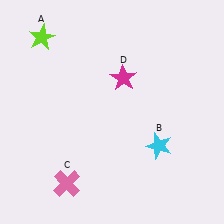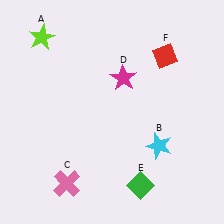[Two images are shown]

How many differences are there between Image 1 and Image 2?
There are 2 differences between the two images.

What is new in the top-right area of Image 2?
A red diamond (F) was added in the top-right area of Image 2.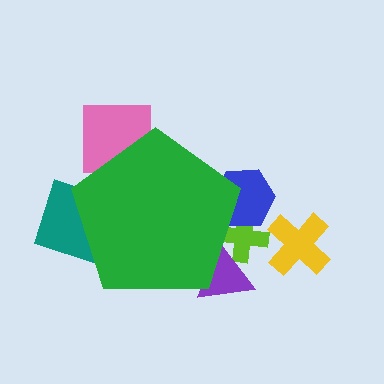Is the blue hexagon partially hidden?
Yes, the blue hexagon is partially hidden behind the green pentagon.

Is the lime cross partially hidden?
Yes, the lime cross is partially hidden behind the green pentagon.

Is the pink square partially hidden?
Yes, the pink square is partially hidden behind the green pentagon.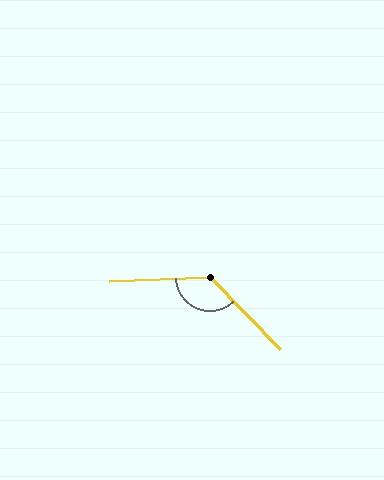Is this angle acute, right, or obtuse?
It is obtuse.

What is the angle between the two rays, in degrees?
Approximately 132 degrees.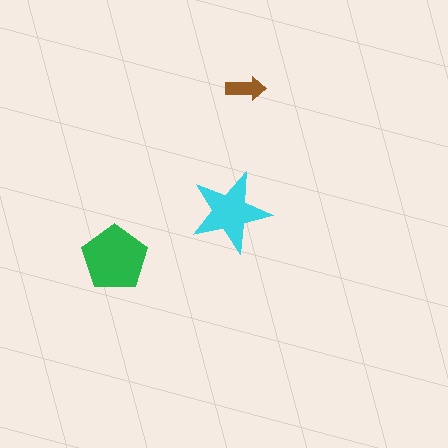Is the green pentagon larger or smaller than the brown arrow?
Larger.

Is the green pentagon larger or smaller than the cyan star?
Larger.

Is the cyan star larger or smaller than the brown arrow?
Larger.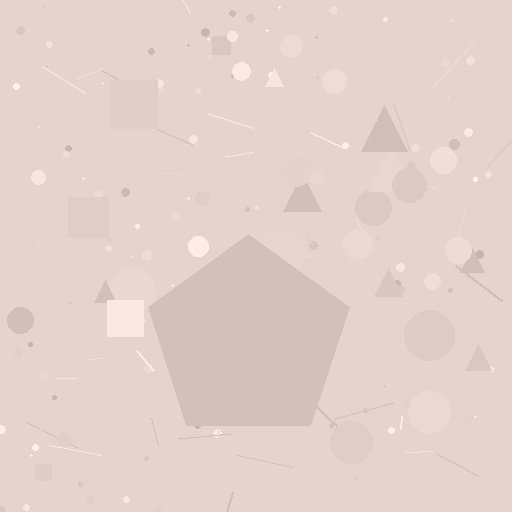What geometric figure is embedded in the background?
A pentagon is embedded in the background.